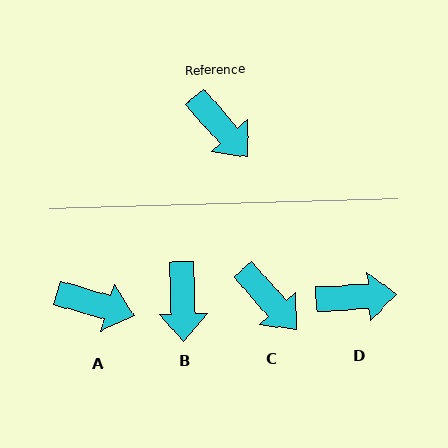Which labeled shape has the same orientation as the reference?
C.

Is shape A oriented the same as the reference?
No, it is off by about 33 degrees.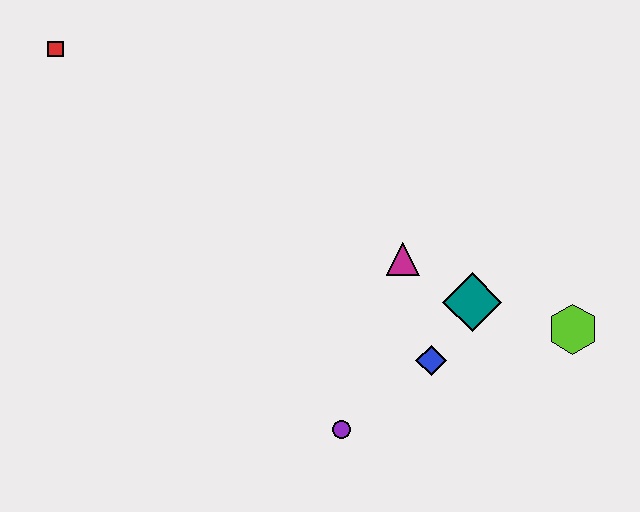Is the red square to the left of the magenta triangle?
Yes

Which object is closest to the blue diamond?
The teal diamond is closest to the blue diamond.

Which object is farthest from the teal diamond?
The red square is farthest from the teal diamond.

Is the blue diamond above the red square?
No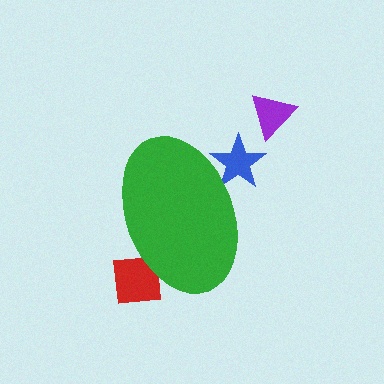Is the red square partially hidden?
Yes, the red square is partially hidden behind the green ellipse.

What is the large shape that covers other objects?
A green ellipse.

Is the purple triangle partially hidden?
No, the purple triangle is fully visible.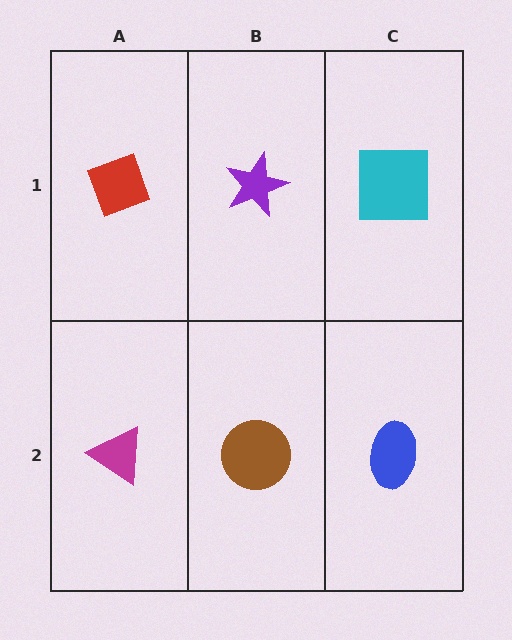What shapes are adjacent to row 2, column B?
A purple star (row 1, column B), a magenta triangle (row 2, column A), a blue ellipse (row 2, column C).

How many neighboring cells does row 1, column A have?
2.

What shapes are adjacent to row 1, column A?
A magenta triangle (row 2, column A), a purple star (row 1, column B).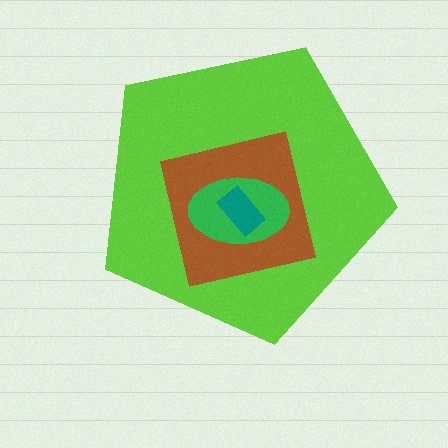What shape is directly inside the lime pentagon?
The brown square.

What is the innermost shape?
The teal rectangle.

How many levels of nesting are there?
4.